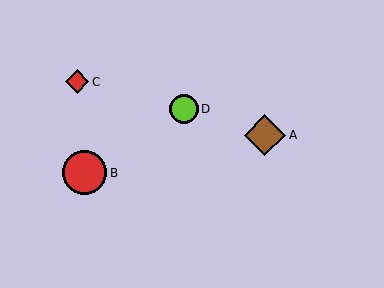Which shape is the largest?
The red circle (labeled B) is the largest.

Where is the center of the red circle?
The center of the red circle is at (85, 173).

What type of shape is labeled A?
Shape A is a brown diamond.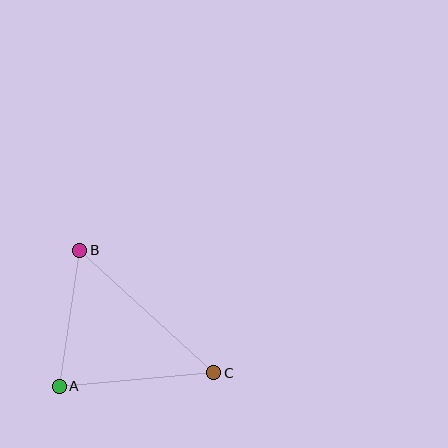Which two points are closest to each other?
Points A and B are closest to each other.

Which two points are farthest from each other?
Points B and C are farthest from each other.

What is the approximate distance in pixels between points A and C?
The distance between A and C is approximately 155 pixels.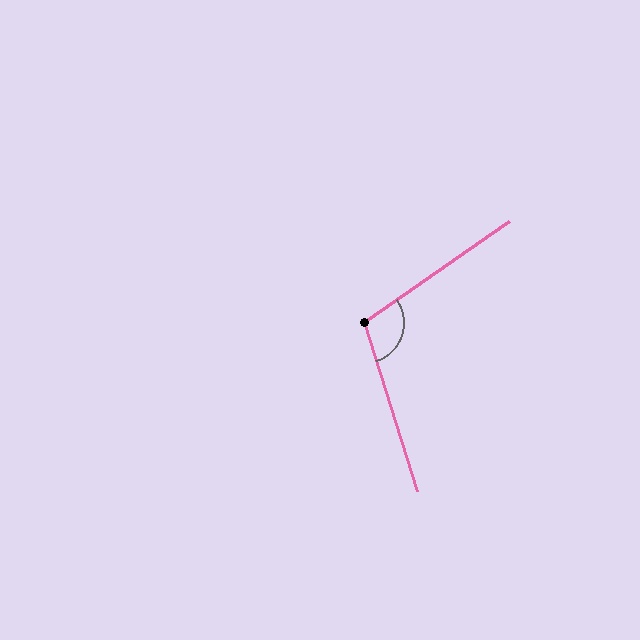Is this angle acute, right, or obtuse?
It is obtuse.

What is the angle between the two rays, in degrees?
Approximately 108 degrees.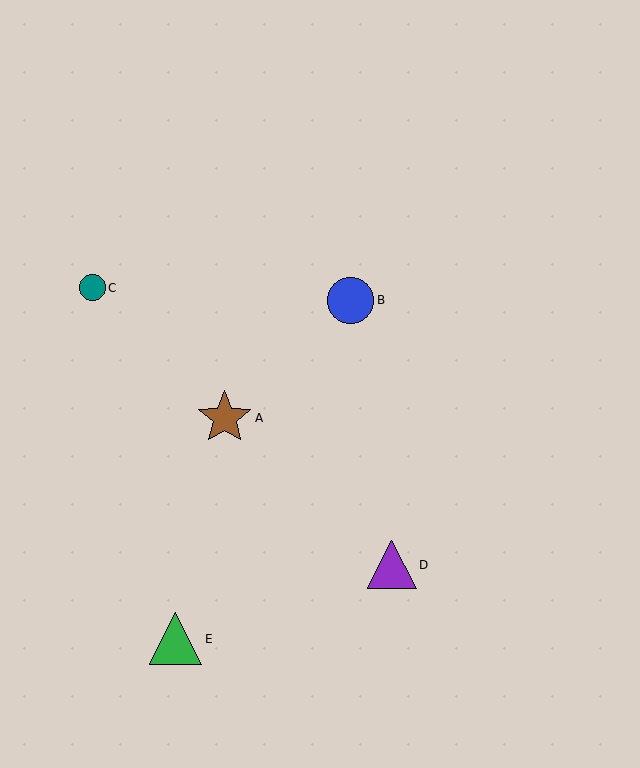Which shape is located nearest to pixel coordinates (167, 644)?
The green triangle (labeled E) at (176, 639) is nearest to that location.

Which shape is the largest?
The brown star (labeled A) is the largest.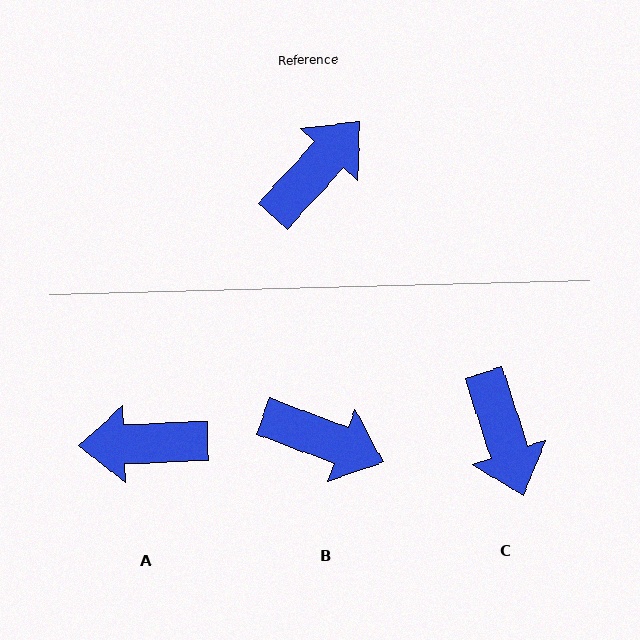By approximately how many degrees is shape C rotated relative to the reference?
Approximately 119 degrees clockwise.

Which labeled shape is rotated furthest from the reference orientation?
A, about 135 degrees away.